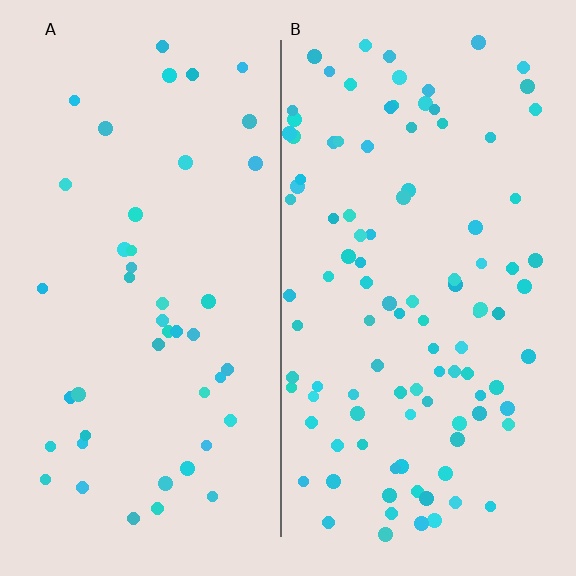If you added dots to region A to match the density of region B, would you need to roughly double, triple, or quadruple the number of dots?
Approximately double.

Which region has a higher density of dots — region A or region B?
B (the right).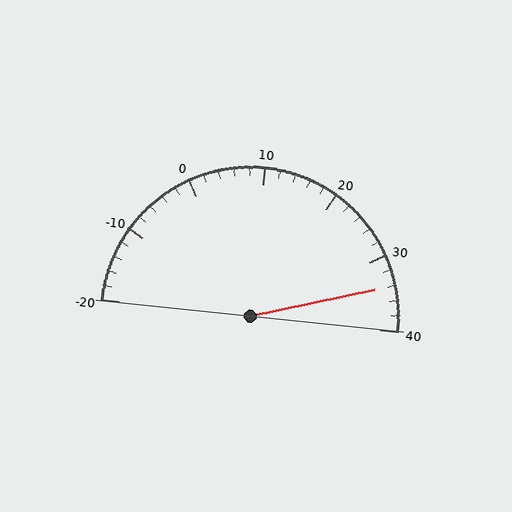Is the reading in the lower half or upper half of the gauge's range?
The reading is in the upper half of the range (-20 to 40).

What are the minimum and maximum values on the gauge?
The gauge ranges from -20 to 40.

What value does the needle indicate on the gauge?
The needle indicates approximately 34.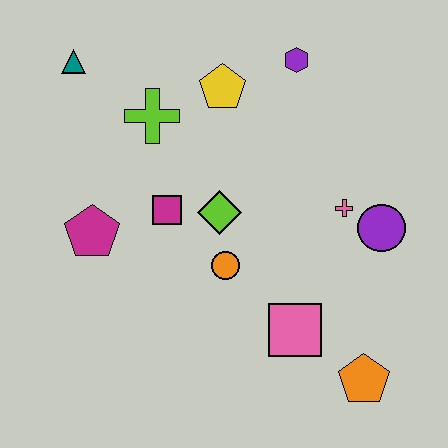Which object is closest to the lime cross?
The yellow pentagon is closest to the lime cross.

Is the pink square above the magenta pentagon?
No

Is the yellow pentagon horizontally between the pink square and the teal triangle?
Yes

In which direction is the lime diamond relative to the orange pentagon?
The lime diamond is above the orange pentagon.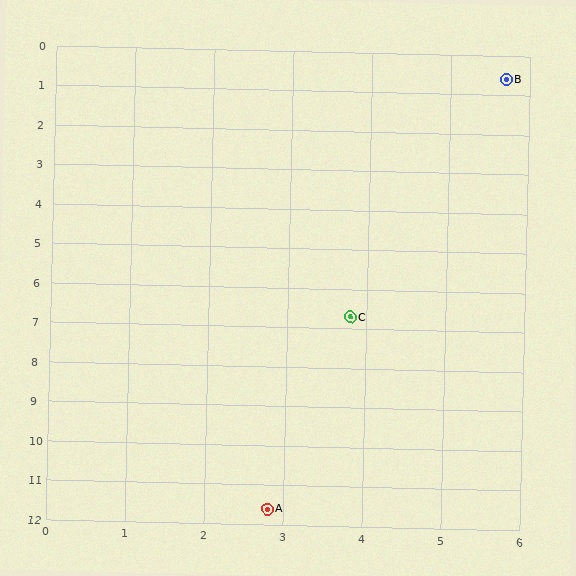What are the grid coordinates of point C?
Point C is at approximately (3.8, 6.7).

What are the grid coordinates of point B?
Point B is at approximately (5.7, 0.6).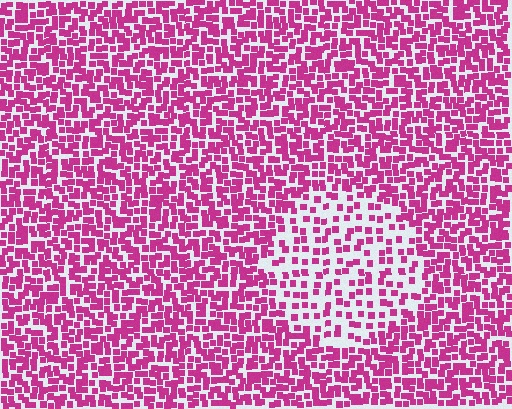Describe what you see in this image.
The image contains small magenta elements arranged at two different densities. A circle-shaped region is visible where the elements are less densely packed than the surrounding area.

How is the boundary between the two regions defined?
The boundary is defined by a change in element density (approximately 2.1x ratio). All elements are the same color, size, and shape.